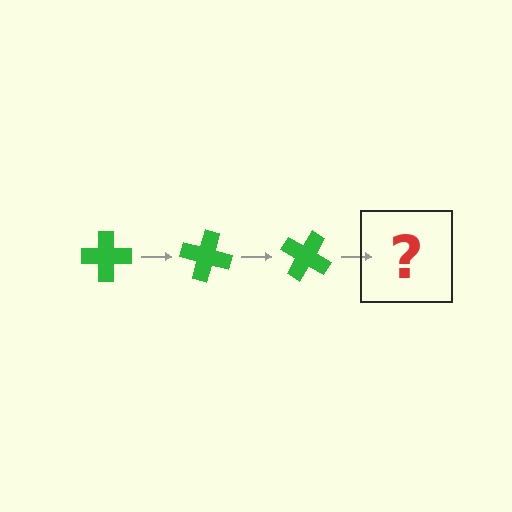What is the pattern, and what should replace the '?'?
The pattern is that the cross rotates 15 degrees each step. The '?' should be a green cross rotated 45 degrees.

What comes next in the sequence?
The next element should be a green cross rotated 45 degrees.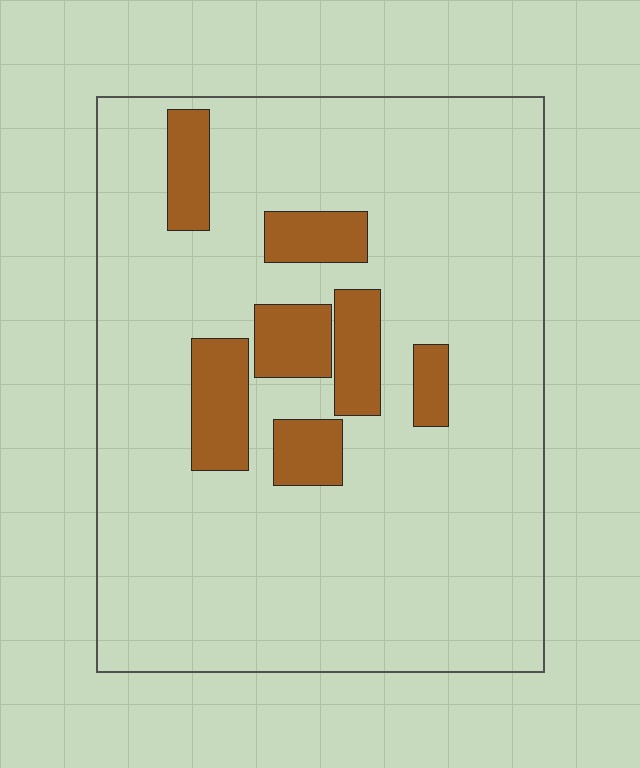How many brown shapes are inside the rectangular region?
7.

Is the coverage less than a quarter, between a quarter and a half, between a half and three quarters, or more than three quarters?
Less than a quarter.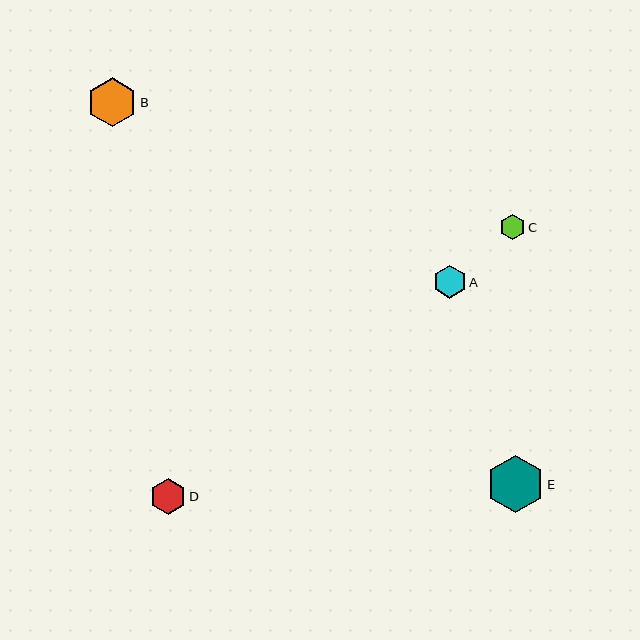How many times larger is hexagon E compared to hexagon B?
Hexagon E is approximately 1.2 times the size of hexagon B.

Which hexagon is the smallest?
Hexagon C is the smallest with a size of approximately 25 pixels.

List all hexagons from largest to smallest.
From largest to smallest: E, B, D, A, C.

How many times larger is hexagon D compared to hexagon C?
Hexagon D is approximately 1.4 times the size of hexagon C.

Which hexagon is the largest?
Hexagon E is the largest with a size of approximately 57 pixels.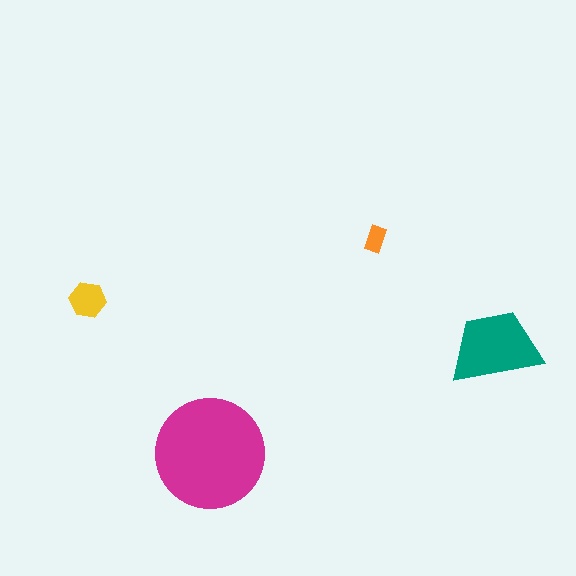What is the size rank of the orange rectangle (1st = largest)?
4th.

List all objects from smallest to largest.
The orange rectangle, the yellow hexagon, the teal trapezoid, the magenta circle.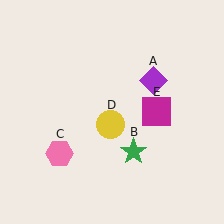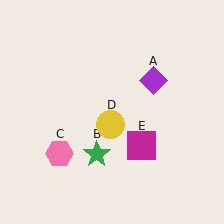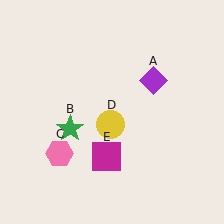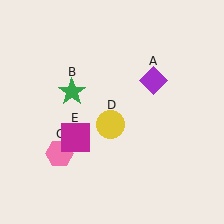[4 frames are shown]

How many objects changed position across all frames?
2 objects changed position: green star (object B), magenta square (object E).